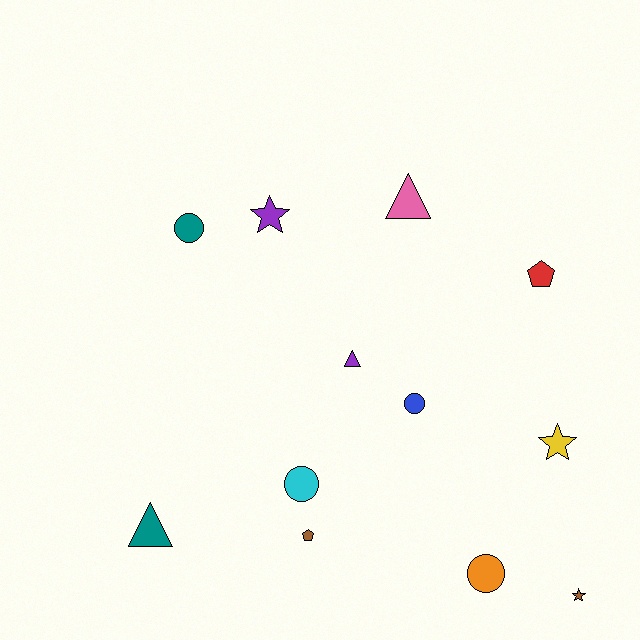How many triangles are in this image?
There are 3 triangles.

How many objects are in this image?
There are 12 objects.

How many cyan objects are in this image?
There is 1 cyan object.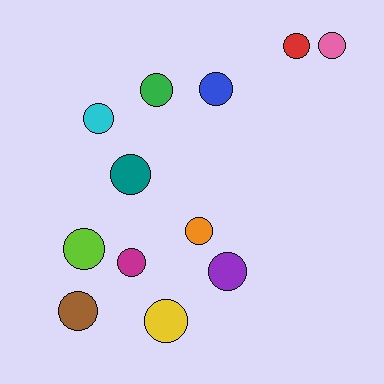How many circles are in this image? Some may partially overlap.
There are 12 circles.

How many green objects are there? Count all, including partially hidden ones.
There is 1 green object.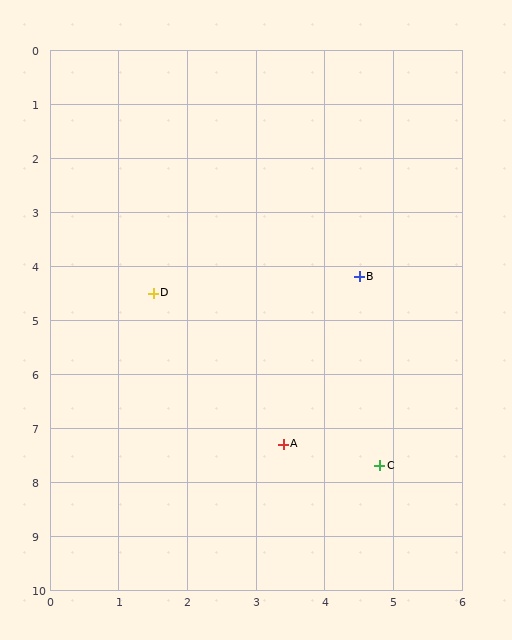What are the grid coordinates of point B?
Point B is at approximately (4.5, 4.2).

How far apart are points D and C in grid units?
Points D and C are about 4.6 grid units apart.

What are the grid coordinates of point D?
Point D is at approximately (1.5, 4.5).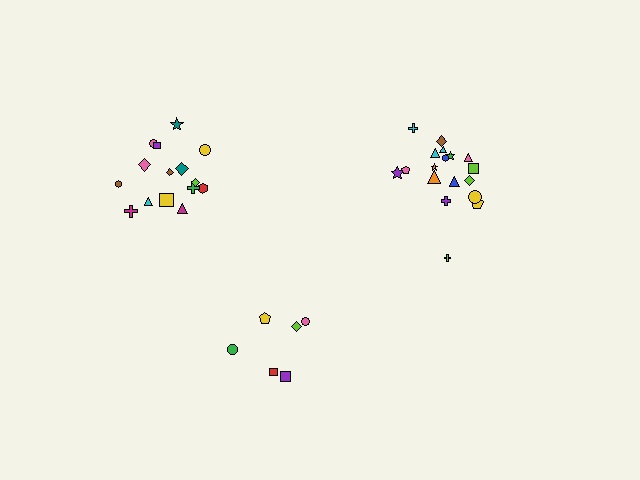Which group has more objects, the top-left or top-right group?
The top-right group.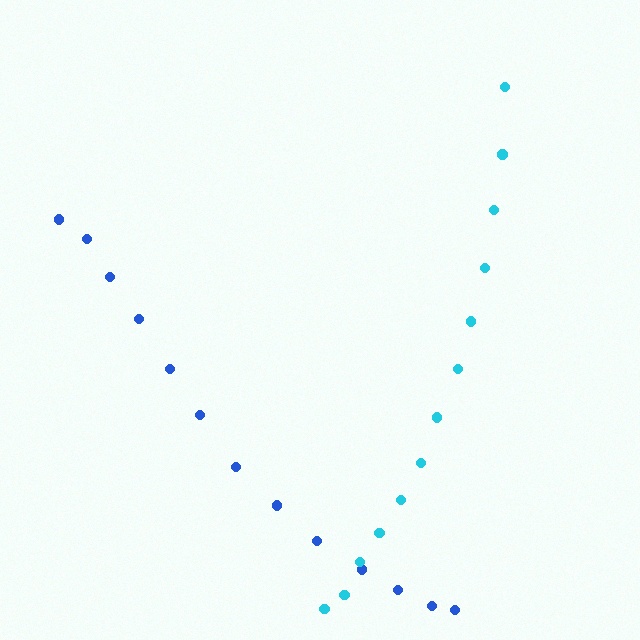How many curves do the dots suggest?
There are 2 distinct paths.